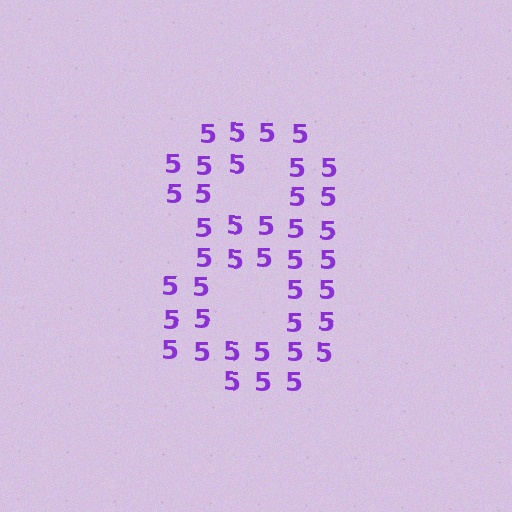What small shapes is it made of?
It is made of small digit 5's.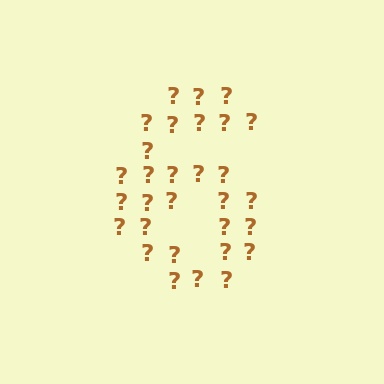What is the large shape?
The large shape is the digit 6.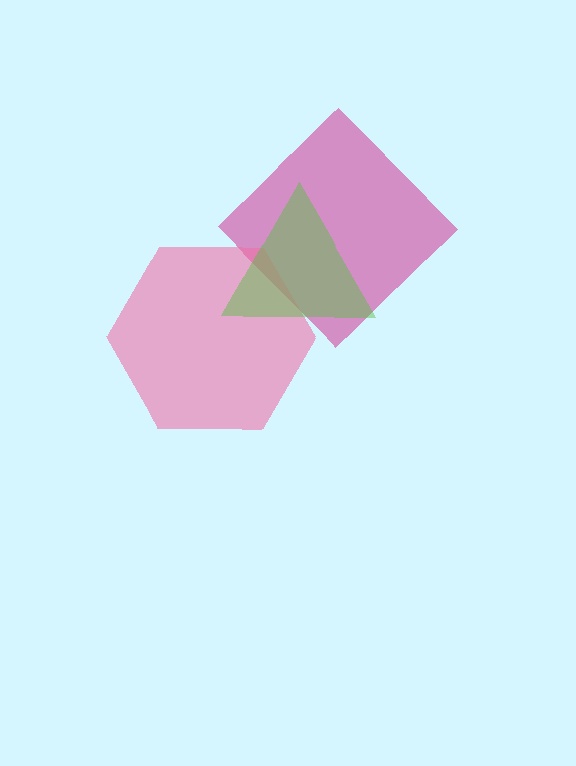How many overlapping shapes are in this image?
There are 3 overlapping shapes in the image.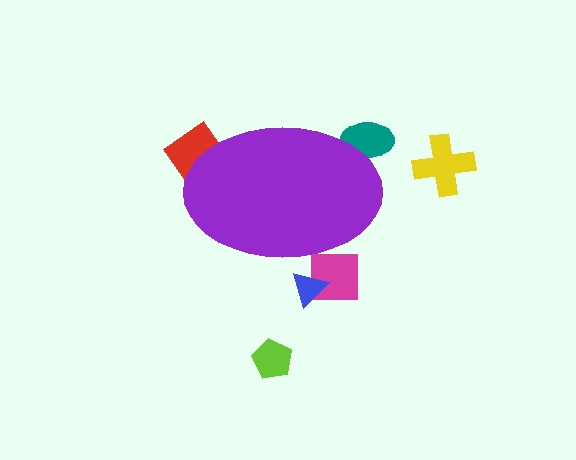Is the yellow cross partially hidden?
No, the yellow cross is fully visible.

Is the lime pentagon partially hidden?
No, the lime pentagon is fully visible.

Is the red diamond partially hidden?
Yes, the red diamond is partially hidden behind the purple ellipse.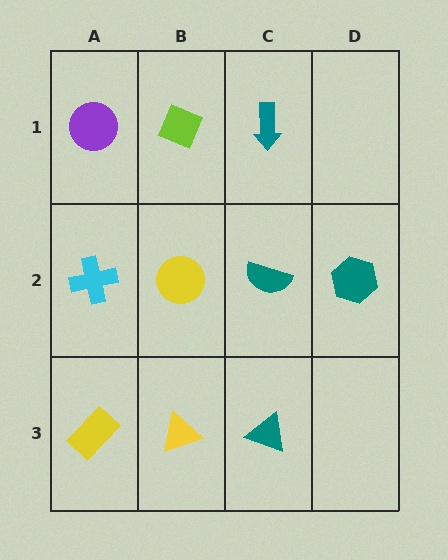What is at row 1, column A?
A purple circle.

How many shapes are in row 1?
3 shapes.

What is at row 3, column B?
A yellow triangle.